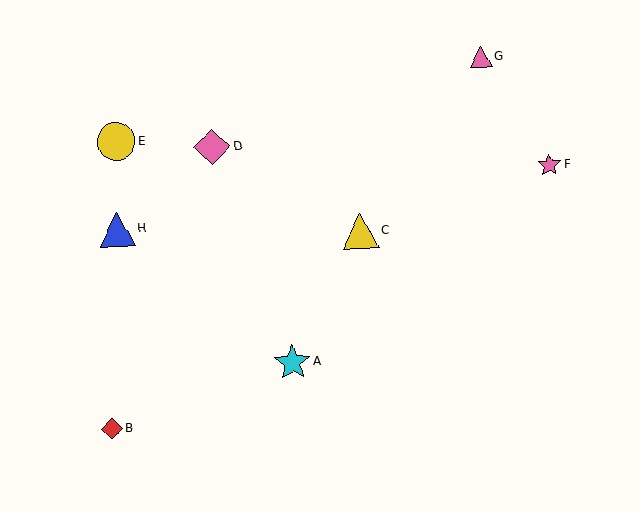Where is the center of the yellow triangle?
The center of the yellow triangle is at (360, 231).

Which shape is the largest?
The yellow circle (labeled E) is the largest.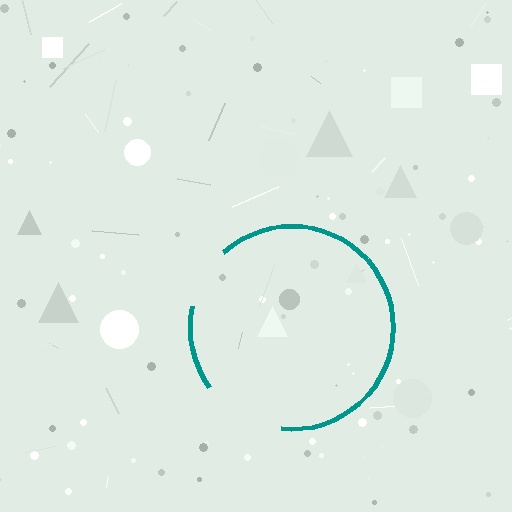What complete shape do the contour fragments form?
The contour fragments form a circle.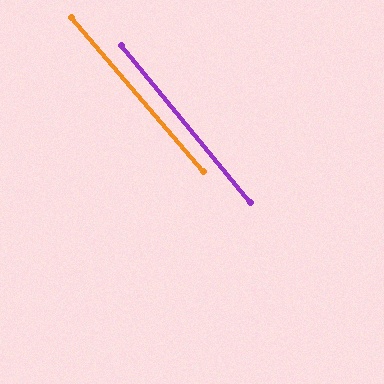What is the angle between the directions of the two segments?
Approximately 1 degree.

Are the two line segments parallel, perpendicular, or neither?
Parallel — their directions differ by only 1.2°.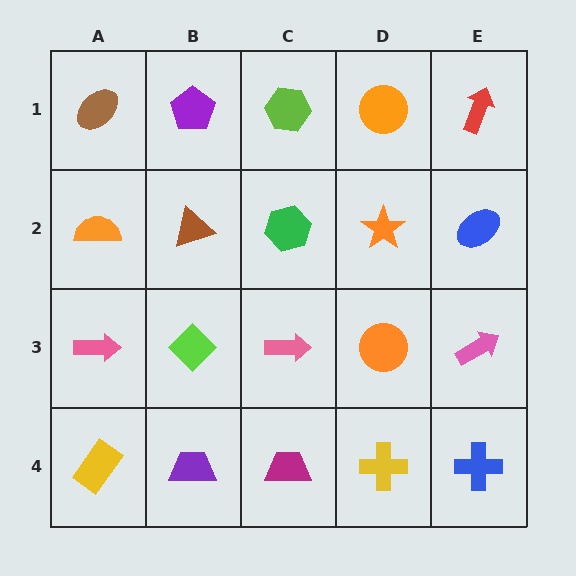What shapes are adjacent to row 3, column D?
An orange star (row 2, column D), a yellow cross (row 4, column D), a pink arrow (row 3, column C), a pink arrow (row 3, column E).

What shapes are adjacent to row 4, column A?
A pink arrow (row 3, column A), a purple trapezoid (row 4, column B).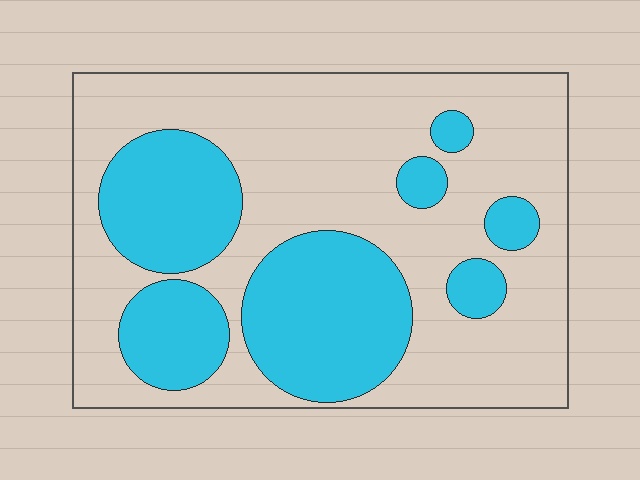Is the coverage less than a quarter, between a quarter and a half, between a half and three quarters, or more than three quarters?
Between a quarter and a half.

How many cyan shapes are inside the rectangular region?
7.